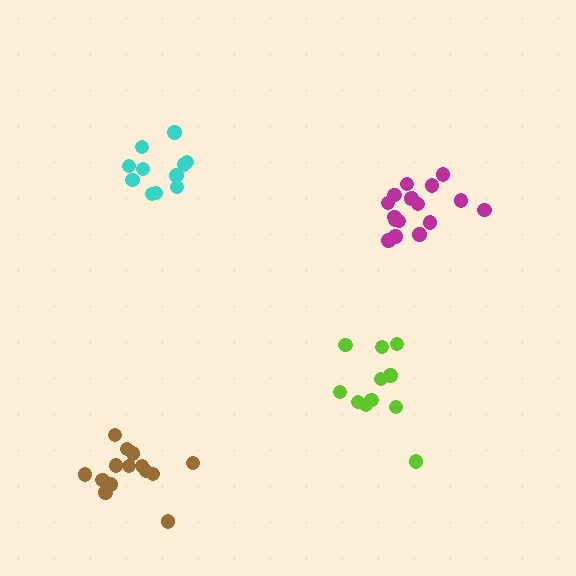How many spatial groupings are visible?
There are 4 spatial groupings.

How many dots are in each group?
Group 1: 14 dots, Group 2: 11 dots, Group 3: 16 dots, Group 4: 11 dots (52 total).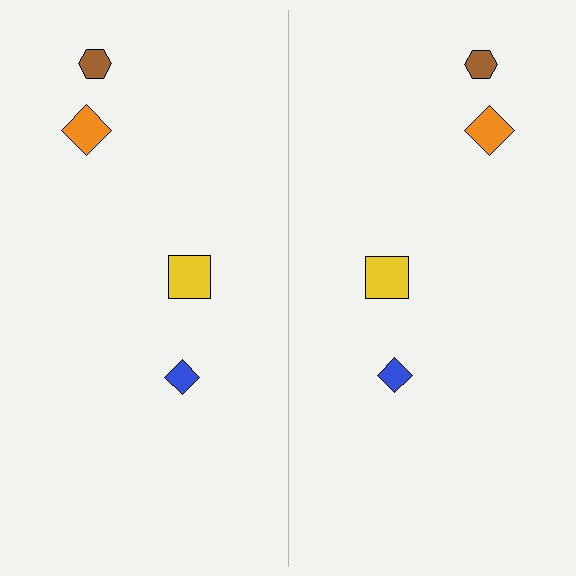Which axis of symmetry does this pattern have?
The pattern has a vertical axis of symmetry running through the center of the image.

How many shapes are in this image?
There are 8 shapes in this image.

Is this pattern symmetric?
Yes, this pattern has bilateral (reflection) symmetry.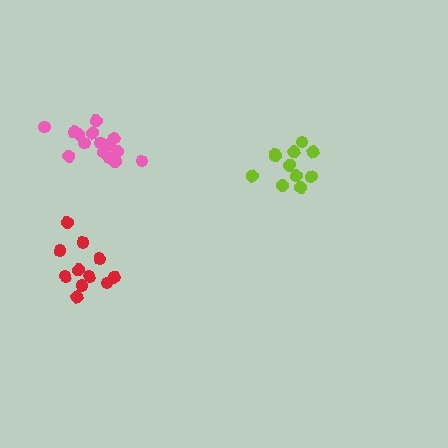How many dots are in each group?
Group 1: 11 dots, Group 2: 11 dots, Group 3: 15 dots (37 total).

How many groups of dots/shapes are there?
There are 3 groups.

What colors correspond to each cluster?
The clusters are colored: red, lime, pink.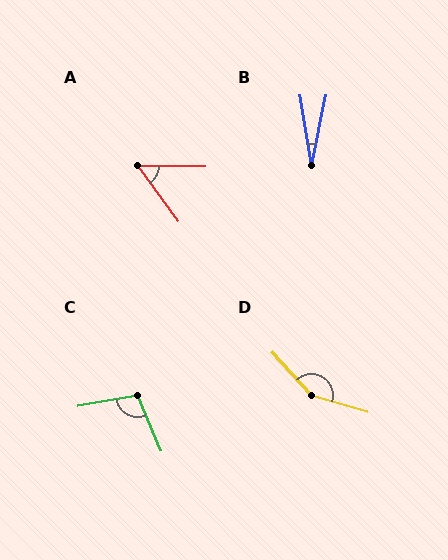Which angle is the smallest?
B, at approximately 21 degrees.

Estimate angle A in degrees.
Approximately 54 degrees.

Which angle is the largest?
D, at approximately 149 degrees.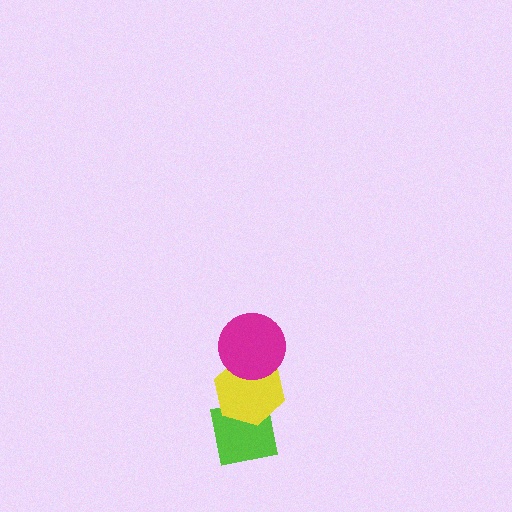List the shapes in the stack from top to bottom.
From top to bottom: the magenta circle, the yellow hexagon, the lime square.